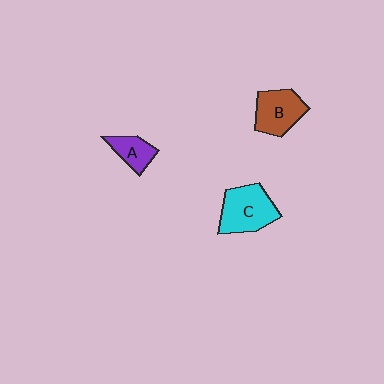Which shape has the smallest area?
Shape A (purple).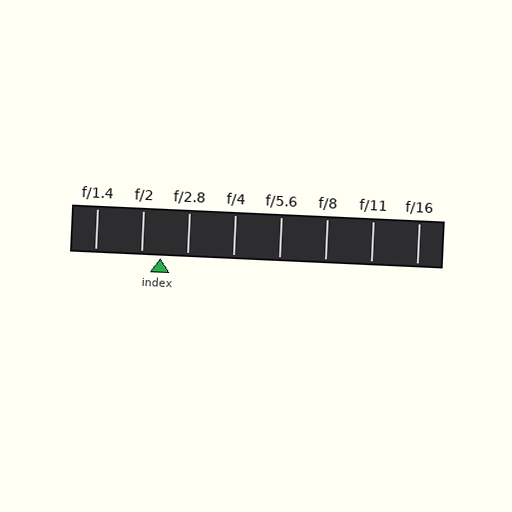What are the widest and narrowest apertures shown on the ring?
The widest aperture shown is f/1.4 and the narrowest is f/16.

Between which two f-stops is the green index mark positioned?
The index mark is between f/2 and f/2.8.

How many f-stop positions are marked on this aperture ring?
There are 8 f-stop positions marked.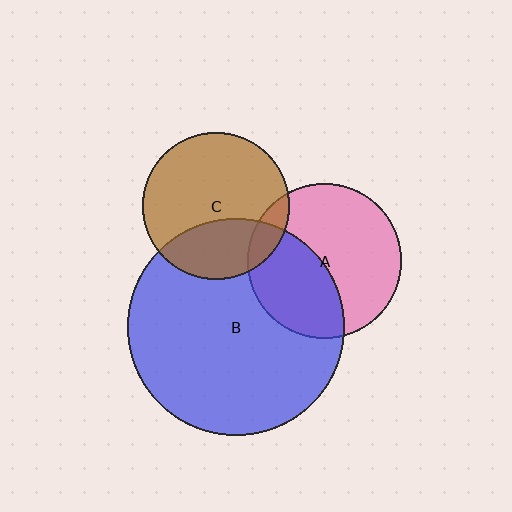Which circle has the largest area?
Circle B (blue).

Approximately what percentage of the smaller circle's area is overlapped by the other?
Approximately 40%.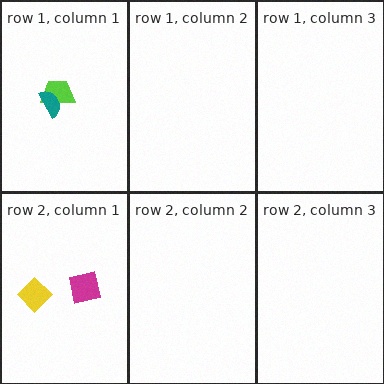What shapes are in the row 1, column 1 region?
The lime trapezoid, the teal semicircle.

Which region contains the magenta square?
The row 2, column 1 region.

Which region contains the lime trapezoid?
The row 1, column 1 region.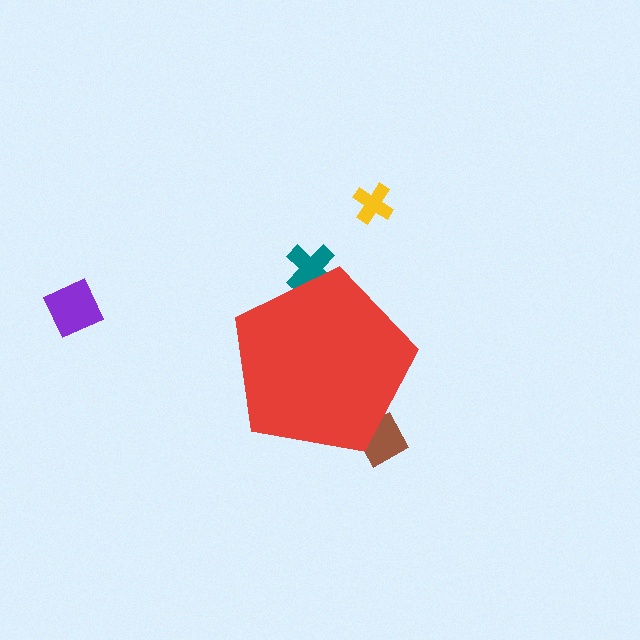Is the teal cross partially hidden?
Yes, the teal cross is partially hidden behind the red pentagon.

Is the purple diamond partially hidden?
No, the purple diamond is fully visible.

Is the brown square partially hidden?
Yes, the brown square is partially hidden behind the red pentagon.